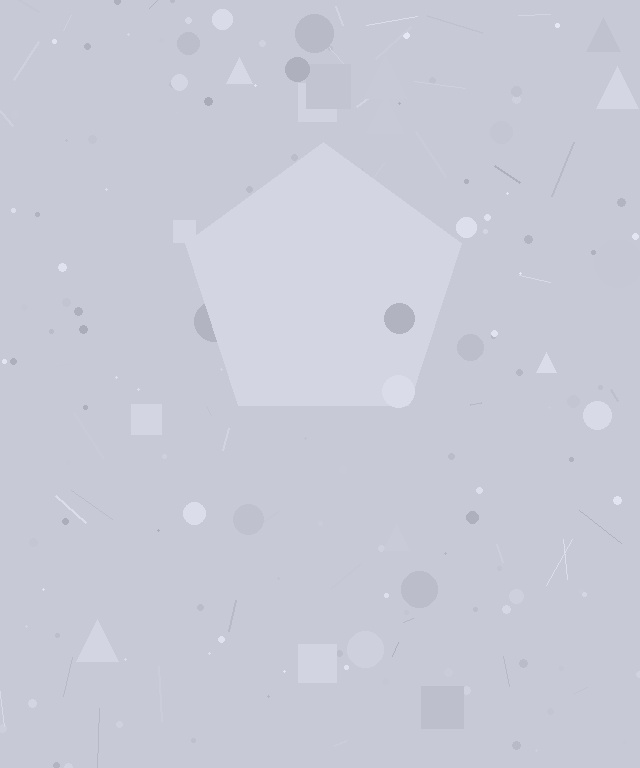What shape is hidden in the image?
A pentagon is hidden in the image.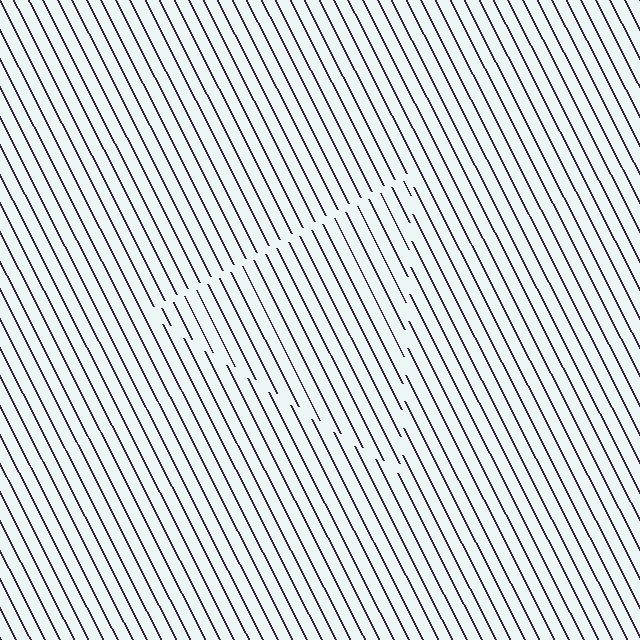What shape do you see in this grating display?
An illusory triangle. The interior of the shape contains the same grating, shifted by half a period — the contour is defined by the phase discontinuity where line-ends from the inner and outer gratings abut.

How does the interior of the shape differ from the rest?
The interior of the shape contains the same grating, shifted by half a period — the contour is defined by the phase discontinuity where line-ends from the inner and outer gratings abut.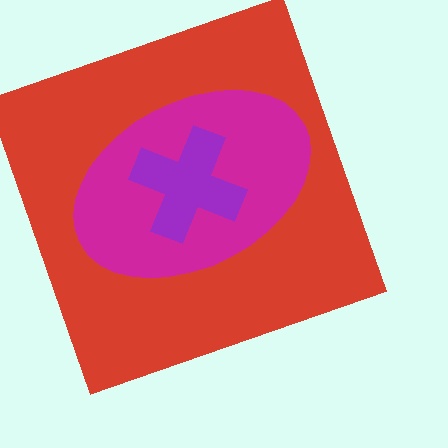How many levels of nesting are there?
3.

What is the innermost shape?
The purple cross.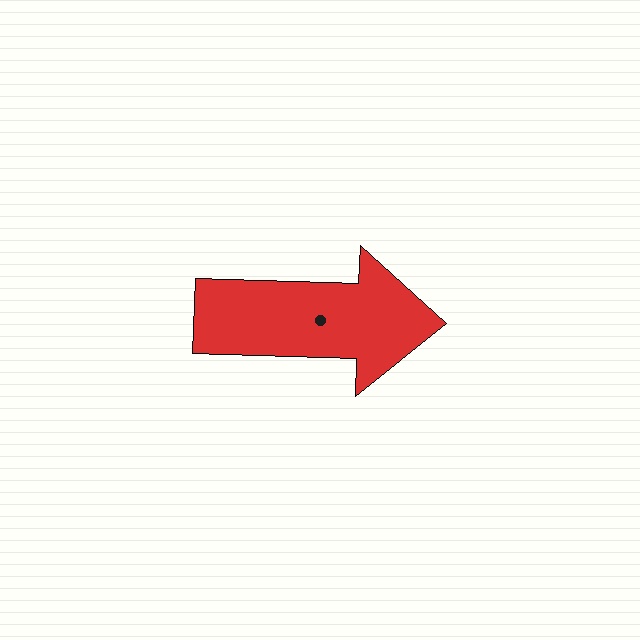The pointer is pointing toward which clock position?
Roughly 3 o'clock.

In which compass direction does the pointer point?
East.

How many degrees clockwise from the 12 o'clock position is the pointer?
Approximately 92 degrees.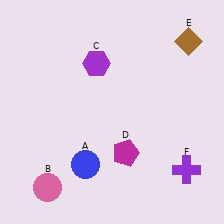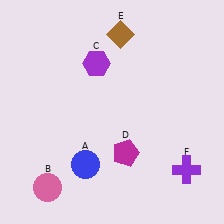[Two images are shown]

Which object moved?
The brown diamond (E) moved left.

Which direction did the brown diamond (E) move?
The brown diamond (E) moved left.